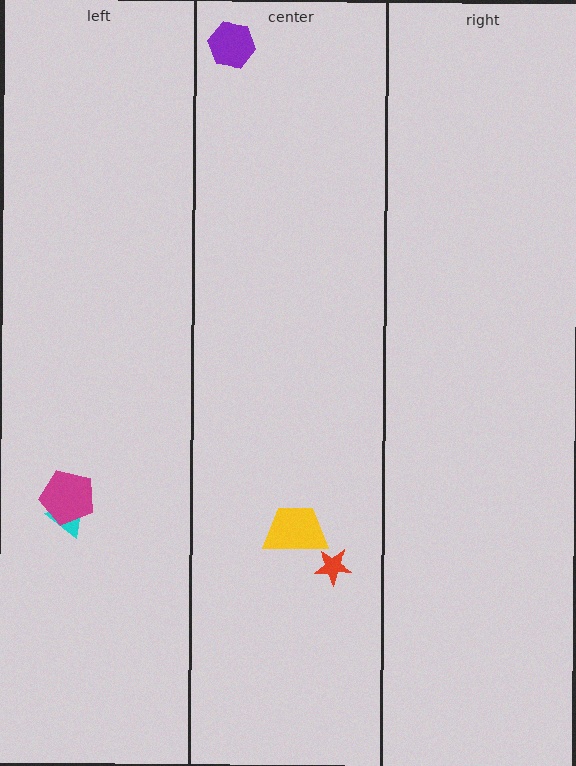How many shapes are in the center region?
3.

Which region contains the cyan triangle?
The left region.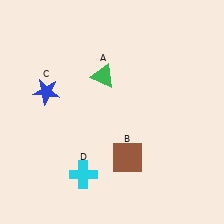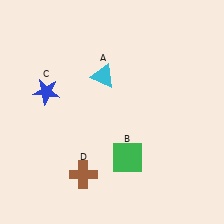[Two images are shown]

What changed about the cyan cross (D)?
In Image 1, D is cyan. In Image 2, it changed to brown.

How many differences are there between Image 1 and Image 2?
There are 3 differences between the two images.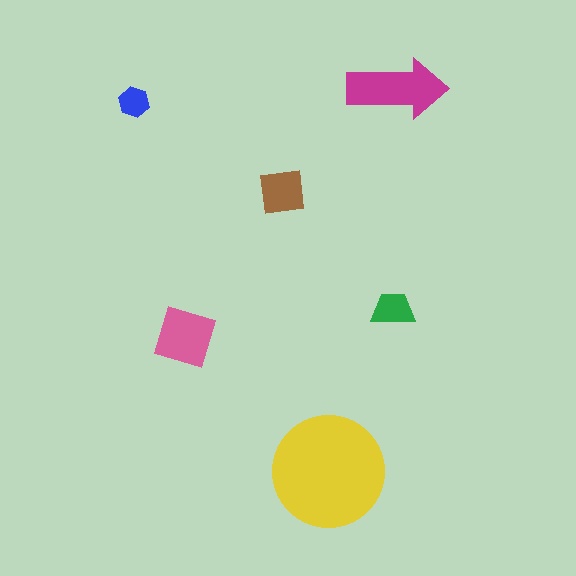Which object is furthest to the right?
The magenta arrow is rightmost.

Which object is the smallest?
The blue hexagon.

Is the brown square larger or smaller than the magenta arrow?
Smaller.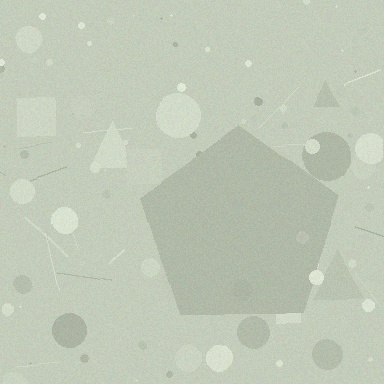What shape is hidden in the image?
A pentagon is hidden in the image.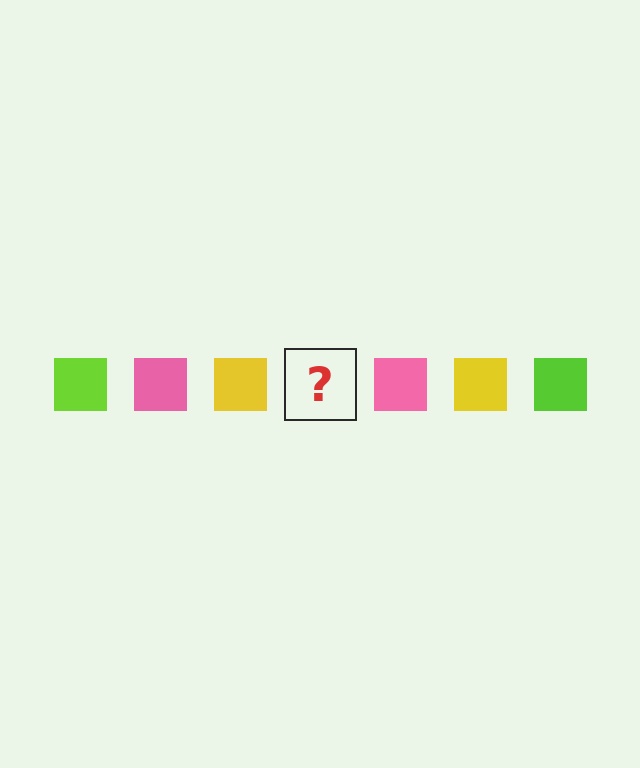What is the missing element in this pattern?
The missing element is a lime square.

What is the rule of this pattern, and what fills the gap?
The rule is that the pattern cycles through lime, pink, yellow squares. The gap should be filled with a lime square.